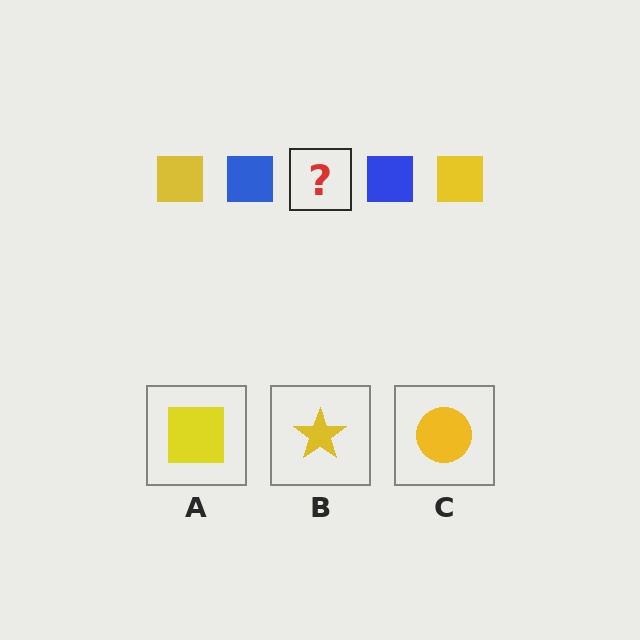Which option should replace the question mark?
Option A.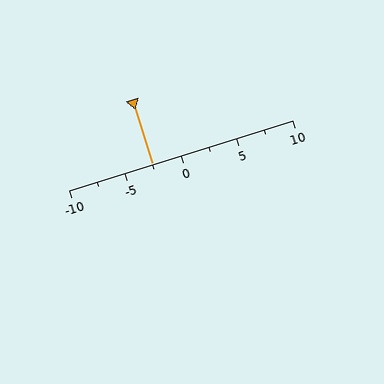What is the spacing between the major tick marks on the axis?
The major ticks are spaced 5 apart.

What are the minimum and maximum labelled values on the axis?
The axis runs from -10 to 10.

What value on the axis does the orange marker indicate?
The marker indicates approximately -2.5.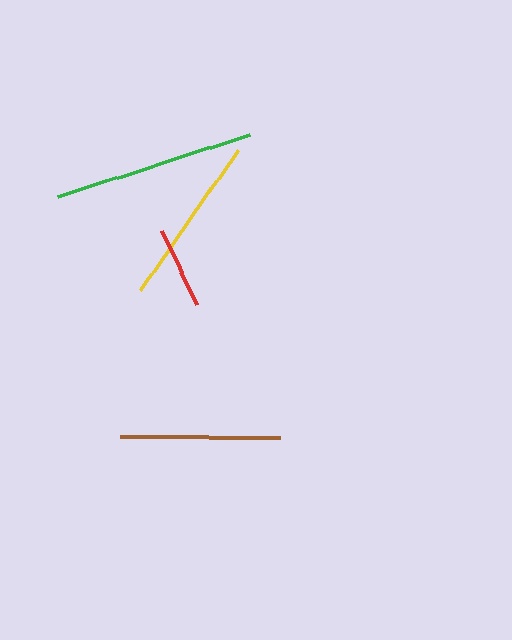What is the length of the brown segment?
The brown segment is approximately 160 pixels long.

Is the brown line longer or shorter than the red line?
The brown line is longer than the red line.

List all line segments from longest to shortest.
From longest to shortest: green, yellow, brown, red.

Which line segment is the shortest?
The red line is the shortest at approximately 82 pixels.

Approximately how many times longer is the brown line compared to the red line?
The brown line is approximately 2.0 times the length of the red line.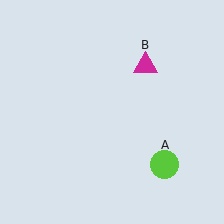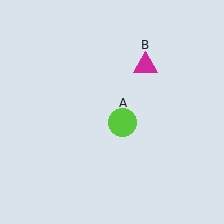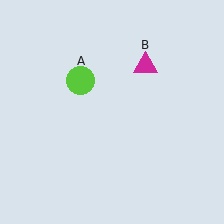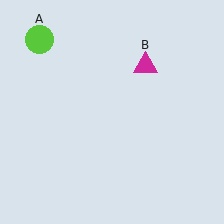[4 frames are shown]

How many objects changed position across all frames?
1 object changed position: lime circle (object A).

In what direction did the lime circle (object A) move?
The lime circle (object A) moved up and to the left.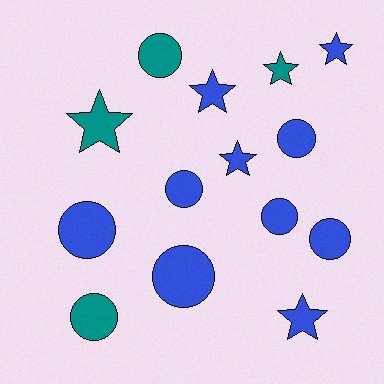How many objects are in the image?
There are 14 objects.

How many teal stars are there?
There are 2 teal stars.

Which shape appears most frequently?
Circle, with 8 objects.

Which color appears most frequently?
Blue, with 10 objects.